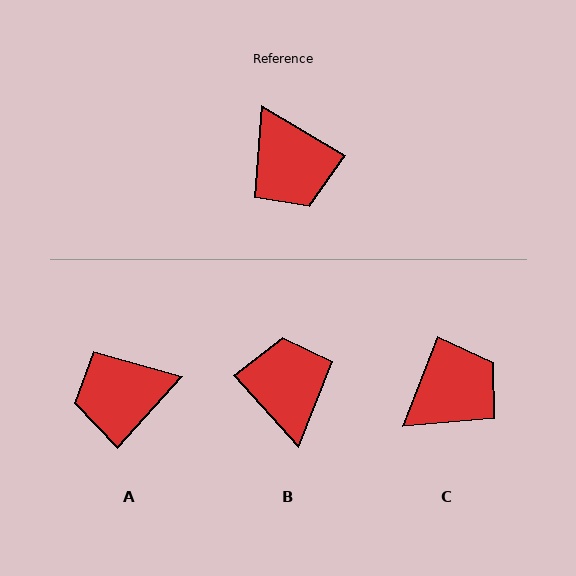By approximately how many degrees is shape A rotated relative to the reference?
Approximately 101 degrees clockwise.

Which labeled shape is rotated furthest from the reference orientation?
B, about 163 degrees away.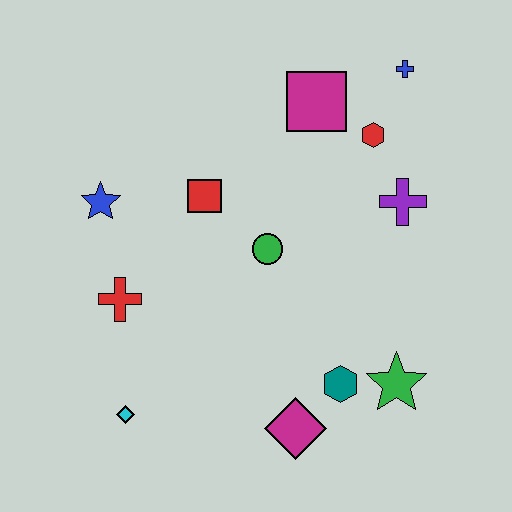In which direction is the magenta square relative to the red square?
The magenta square is to the right of the red square.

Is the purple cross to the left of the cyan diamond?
No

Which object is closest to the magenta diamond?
The teal hexagon is closest to the magenta diamond.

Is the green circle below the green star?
No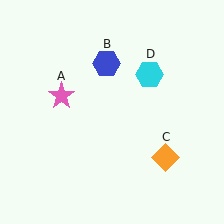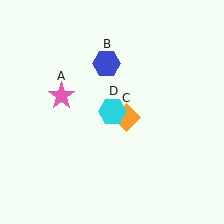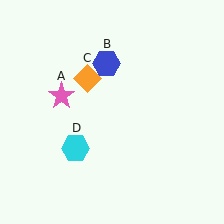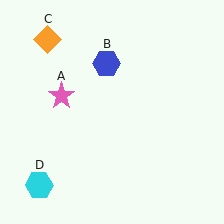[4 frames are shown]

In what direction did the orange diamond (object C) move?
The orange diamond (object C) moved up and to the left.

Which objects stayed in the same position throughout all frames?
Pink star (object A) and blue hexagon (object B) remained stationary.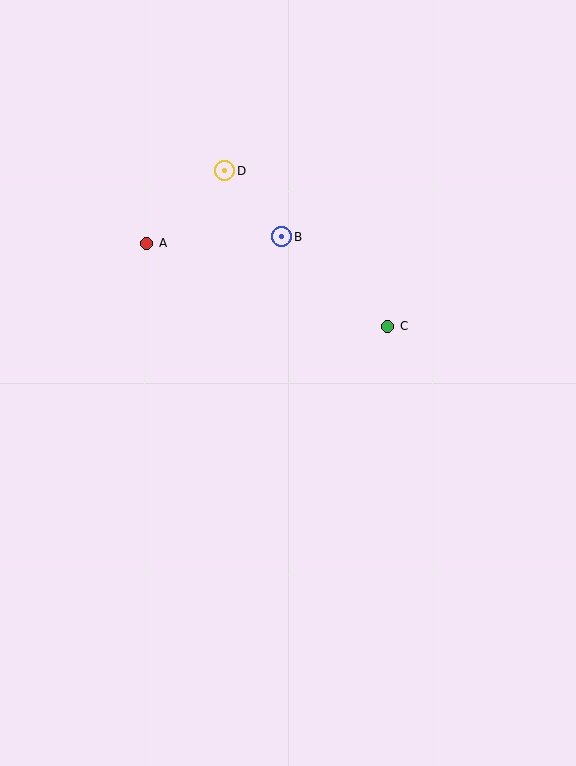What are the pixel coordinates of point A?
Point A is at (147, 243).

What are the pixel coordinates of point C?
Point C is at (388, 326).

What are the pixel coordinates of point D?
Point D is at (225, 171).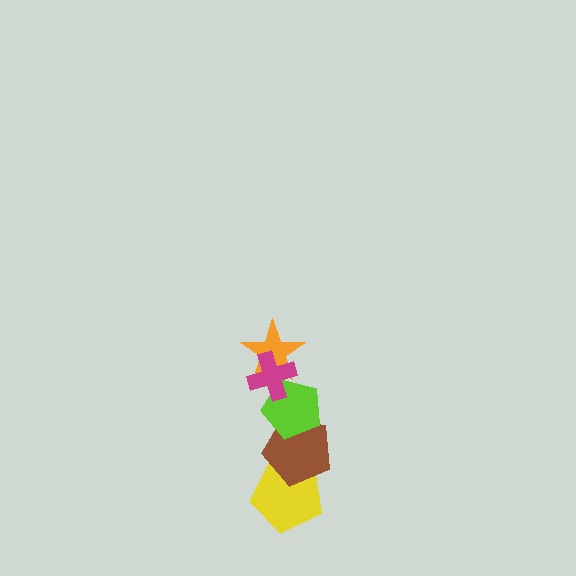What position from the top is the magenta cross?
The magenta cross is 1st from the top.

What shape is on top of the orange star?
The magenta cross is on top of the orange star.